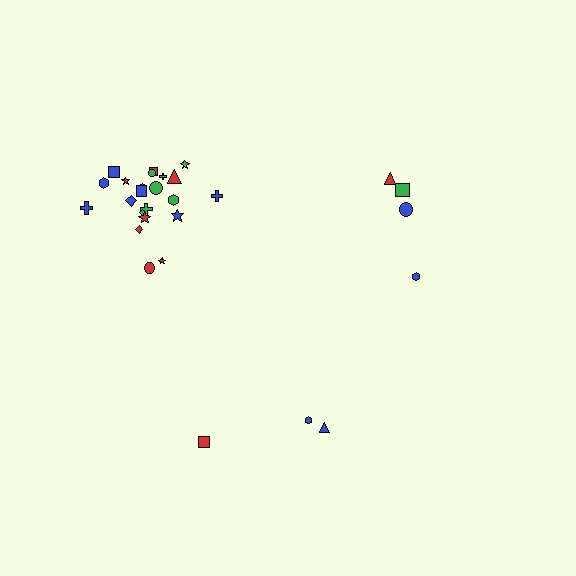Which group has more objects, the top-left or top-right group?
The top-left group.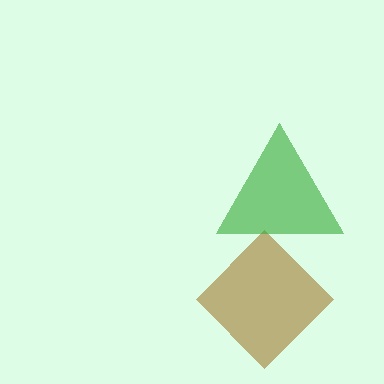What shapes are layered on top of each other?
The layered shapes are: a brown diamond, a green triangle.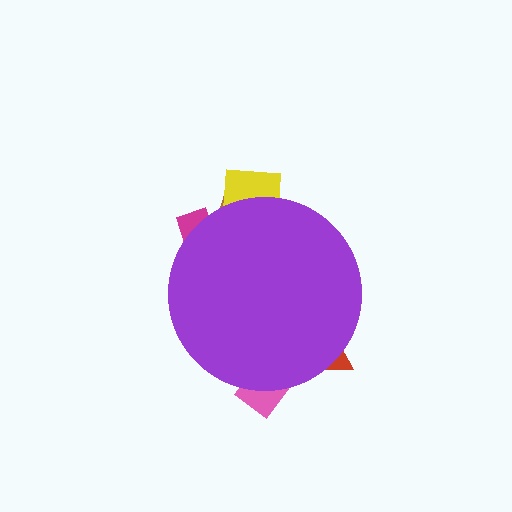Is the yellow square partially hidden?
Yes, the yellow square is partially hidden behind the purple circle.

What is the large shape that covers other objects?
A purple circle.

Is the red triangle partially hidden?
Yes, the red triangle is partially hidden behind the purple circle.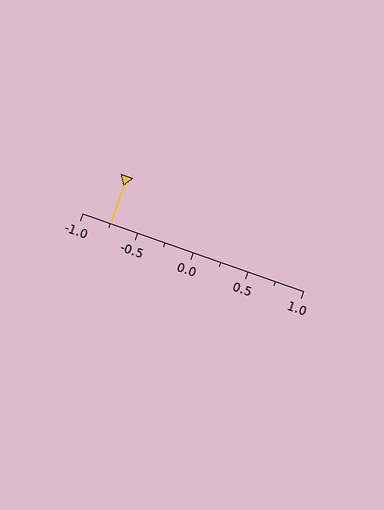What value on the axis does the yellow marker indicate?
The marker indicates approximately -0.75.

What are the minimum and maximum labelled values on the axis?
The axis runs from -1.0 to 1.0.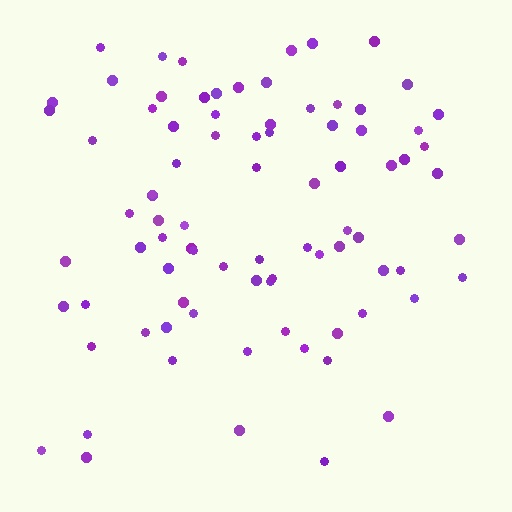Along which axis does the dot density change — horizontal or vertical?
Vertical.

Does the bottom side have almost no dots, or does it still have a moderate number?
Still a moderate number, just noticeably fewer than the top.